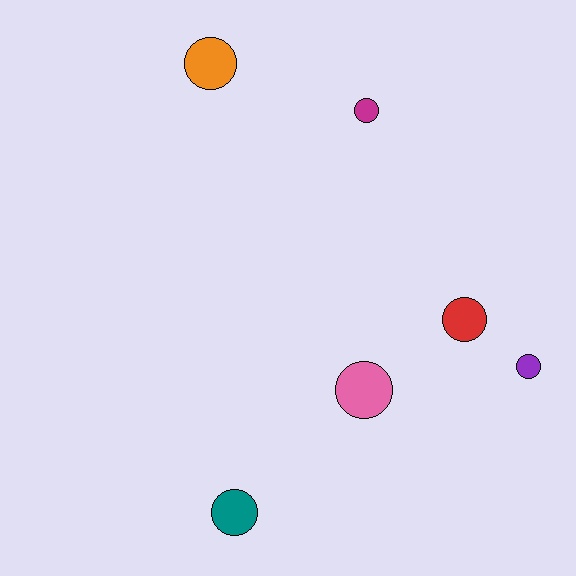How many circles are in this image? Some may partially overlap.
There are 6 circles.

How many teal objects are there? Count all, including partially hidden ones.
There is 1 teal object.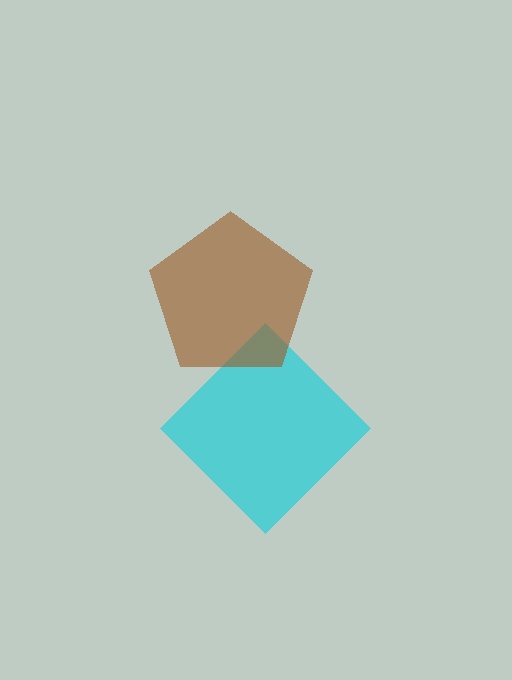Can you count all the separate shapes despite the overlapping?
Yes, there are 2 separate shapes.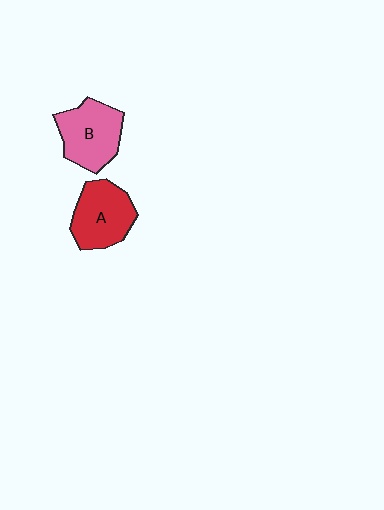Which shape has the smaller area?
Shape A (red).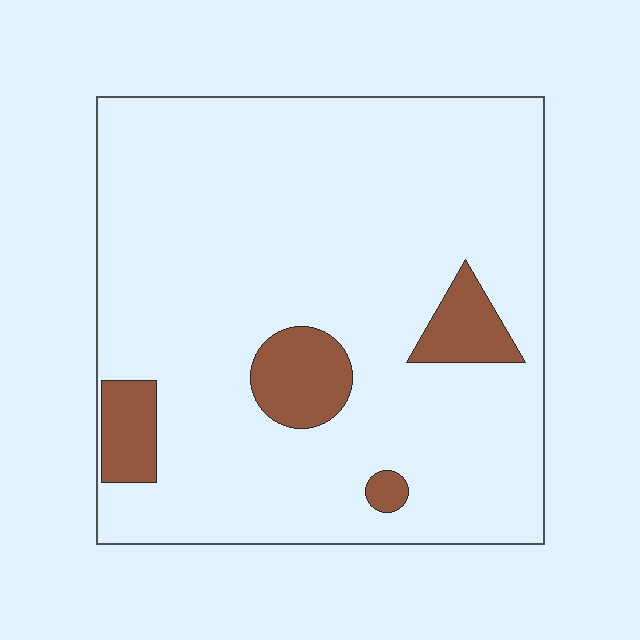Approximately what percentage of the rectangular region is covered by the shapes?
Approximately 10%.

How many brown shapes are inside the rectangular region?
4.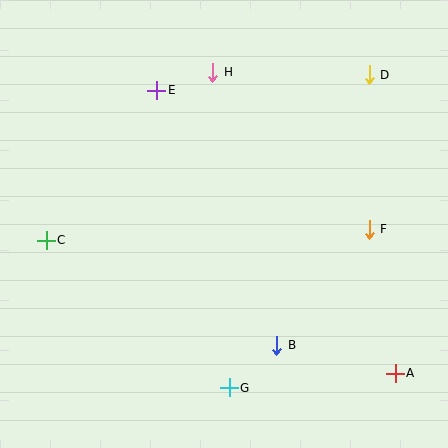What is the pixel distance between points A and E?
The distance between A and E is 370 pixels.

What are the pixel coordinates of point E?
Point E is at (157, 90).